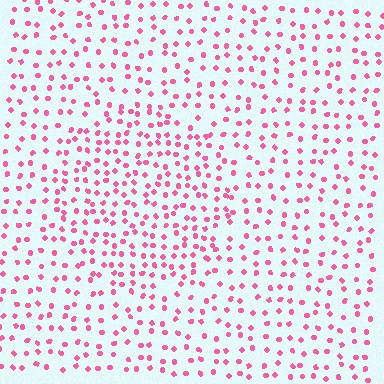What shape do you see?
I see a circle.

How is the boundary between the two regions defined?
The boundary is defined by a change in element density (approximately 1.6x ratio). All elements are the same color, size, and shape.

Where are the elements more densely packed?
The elements are more densely packed inside the circle boundary.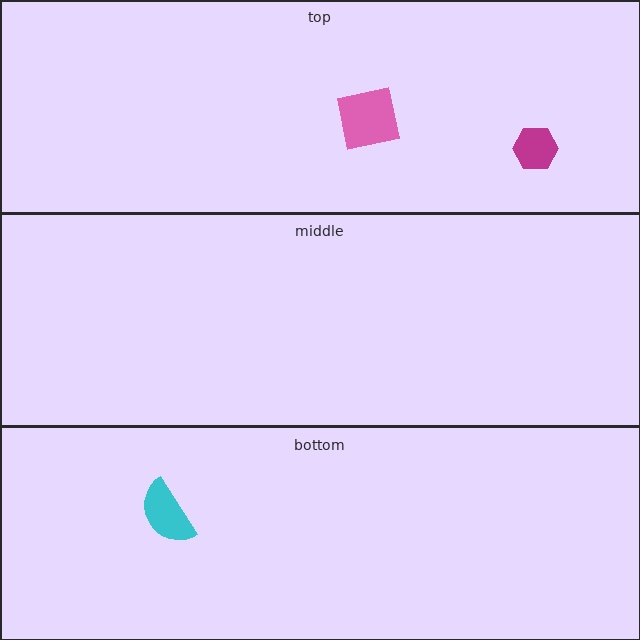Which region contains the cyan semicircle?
The bottom region.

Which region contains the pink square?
The top region.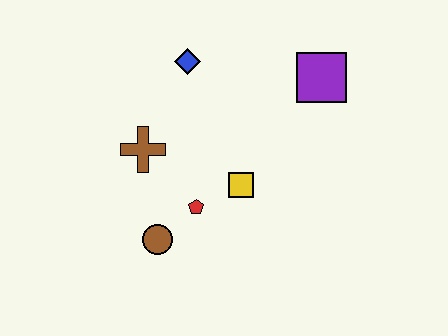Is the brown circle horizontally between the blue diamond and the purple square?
No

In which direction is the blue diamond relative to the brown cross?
The blue diamond is above the brown cross.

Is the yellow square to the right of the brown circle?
Yes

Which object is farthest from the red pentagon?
The purple square is farthest from the red pentagon.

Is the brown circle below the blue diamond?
Yes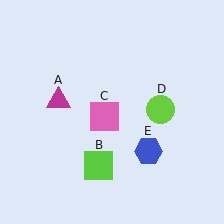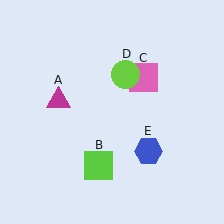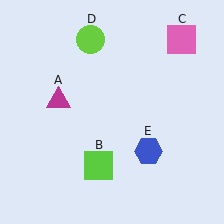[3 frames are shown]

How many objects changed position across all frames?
2 objects changed position: pink square (object C), lime circle (object D).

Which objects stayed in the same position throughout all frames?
Magenta triangle (object A) and lime square (object B) and blue hexagon (object E) remained stationary.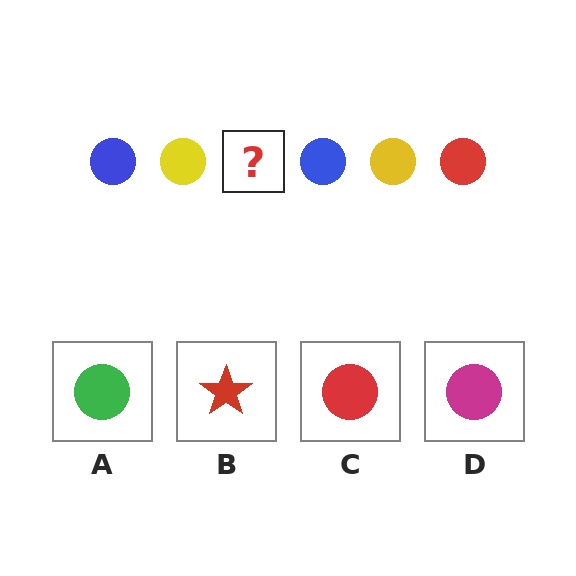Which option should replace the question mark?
Option C.